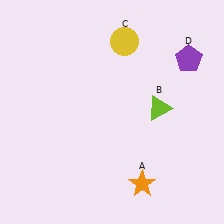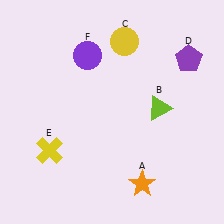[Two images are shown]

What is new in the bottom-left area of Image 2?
A yellow cross (E) was added in the bottom-left area of Image 2.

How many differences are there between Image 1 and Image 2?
There are 2 differences between the two images.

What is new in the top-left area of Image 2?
A purple circle (F) was added in the top-left area of Image 2.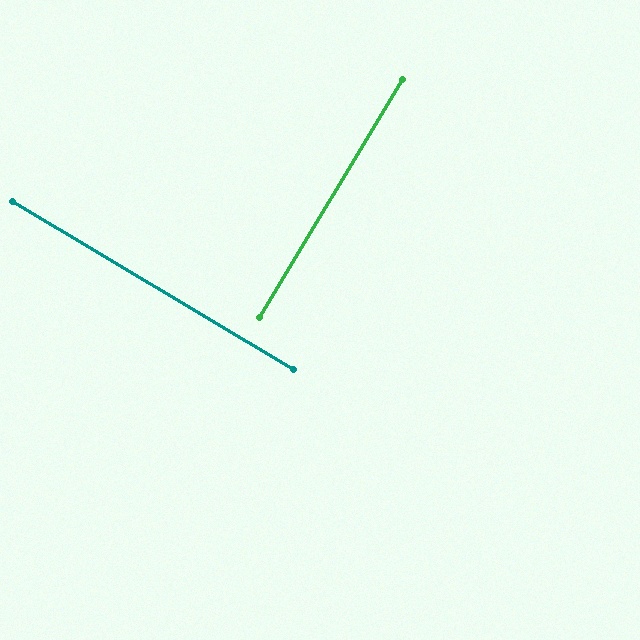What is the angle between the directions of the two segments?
Approximately 90 degrees.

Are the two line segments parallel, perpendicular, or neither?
Perpendicular — they meet at approximately 90°.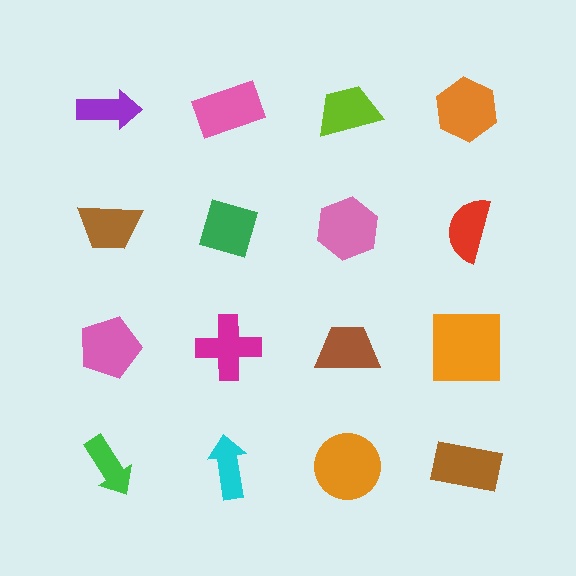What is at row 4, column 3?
An orange circle.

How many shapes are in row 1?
4 shapes.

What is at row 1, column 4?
An orange hexagon.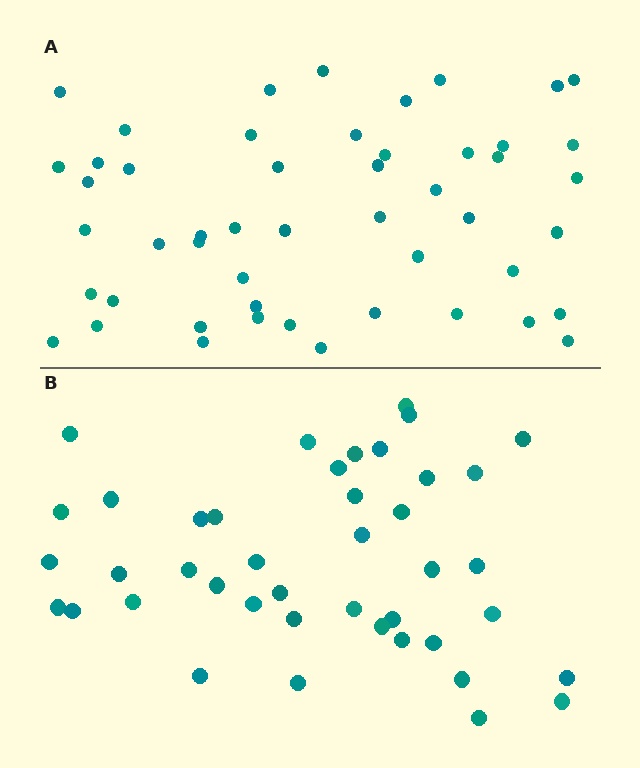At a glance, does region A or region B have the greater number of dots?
Region A (the top region) has more dots.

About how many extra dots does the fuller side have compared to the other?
Region A has roughly 8 or so more dots than region B.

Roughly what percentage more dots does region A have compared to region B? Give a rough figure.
About 20% more.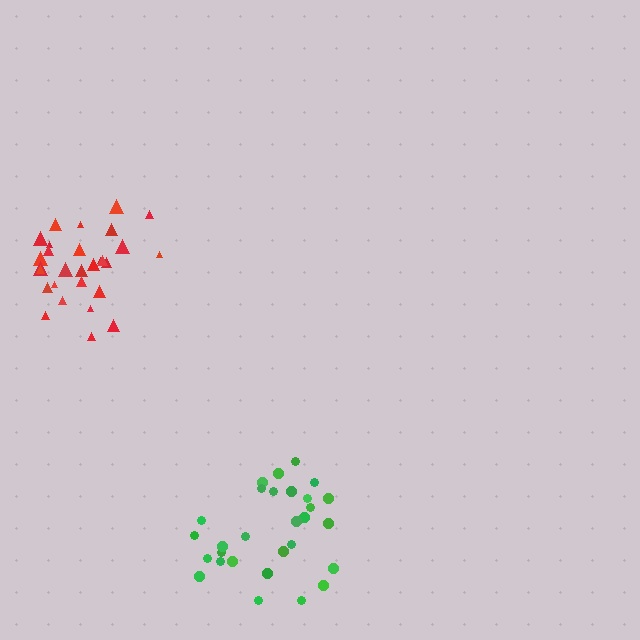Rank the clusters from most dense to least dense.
red, green.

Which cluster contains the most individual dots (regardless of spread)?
Red (29).